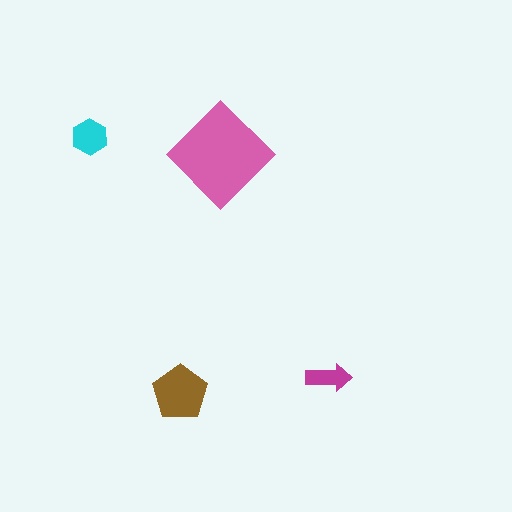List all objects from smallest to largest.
The magenta arrow, the cyan hexagon, the brown pentagon, the pink diamond.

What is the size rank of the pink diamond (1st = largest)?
1st.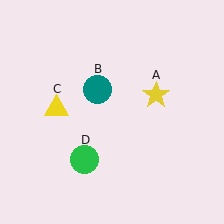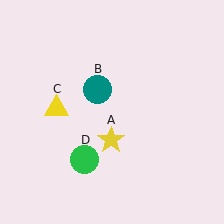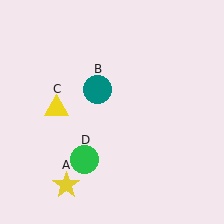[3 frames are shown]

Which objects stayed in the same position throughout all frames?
Teal circle (object B) and yellow triangle (object C) and green circle (object D) remained stationary.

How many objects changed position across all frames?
1 object changed position: yellow star (object A).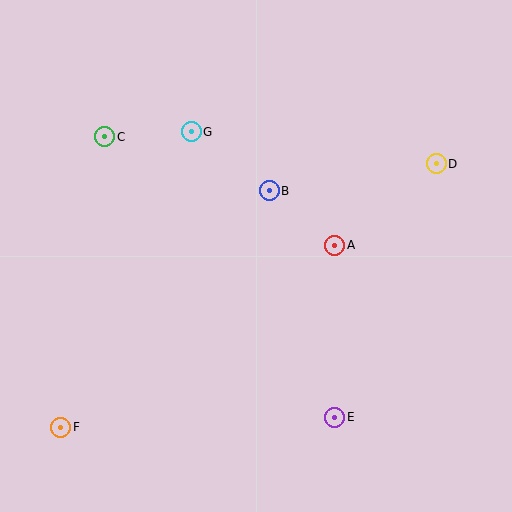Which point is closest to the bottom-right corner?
Point E is closest to the bottom-right corner.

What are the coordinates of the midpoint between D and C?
The midpoint between D and C is at (271, 150).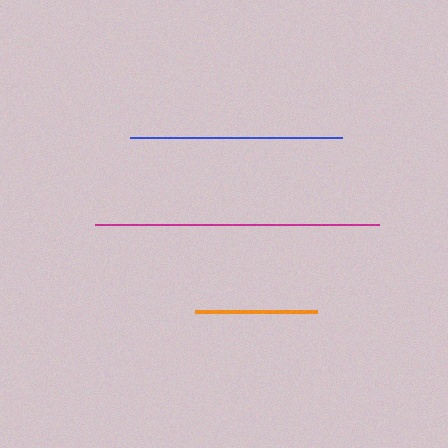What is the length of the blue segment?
The blue segment is approximately 211 pixels long.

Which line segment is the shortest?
The orange line is the shortest at approximately 123 pixels.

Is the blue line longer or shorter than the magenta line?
The magenta line is longer than the blue line.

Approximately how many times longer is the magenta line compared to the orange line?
The magenta line is approximately 2.3 times the length of the orange line.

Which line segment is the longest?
The magenta line is the longest at approximately 284 pixels.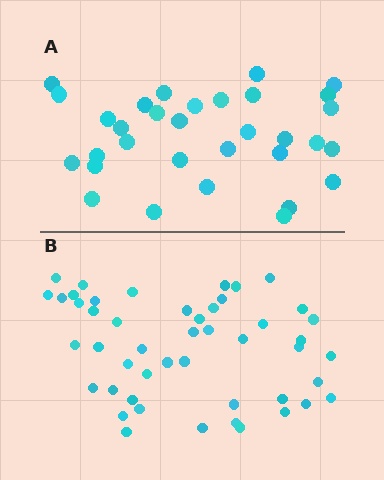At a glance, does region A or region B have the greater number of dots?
Region B (the bottom region) has more dots.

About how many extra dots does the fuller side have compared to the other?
Region B has approximately 15 more dots than region A.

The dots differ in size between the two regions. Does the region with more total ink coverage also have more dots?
No. Region A has more total ink coverage because its dots are larger, but region B actually contains more individual dots. Total area can be misleading — the number of items is what matters here.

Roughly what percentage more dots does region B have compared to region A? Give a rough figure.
About 50% more.